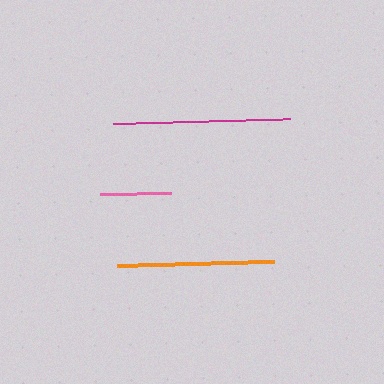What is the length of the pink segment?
The pink segment is approximately 72 pixels long.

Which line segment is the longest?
The magenta line is the longest at approximately 176 pixels.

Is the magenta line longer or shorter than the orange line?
The magenta line is longer than the orange line.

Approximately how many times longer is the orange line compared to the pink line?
The orange line is approximately 2.2 times the length of the pink line.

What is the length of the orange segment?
The orange segment is approximately 157 pixels long.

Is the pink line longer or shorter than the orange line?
The orange line is longer than the pink line.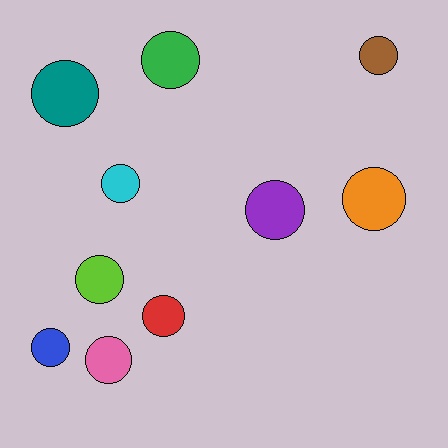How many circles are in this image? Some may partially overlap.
There are 10 circles.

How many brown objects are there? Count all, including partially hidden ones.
There is 1 brown object.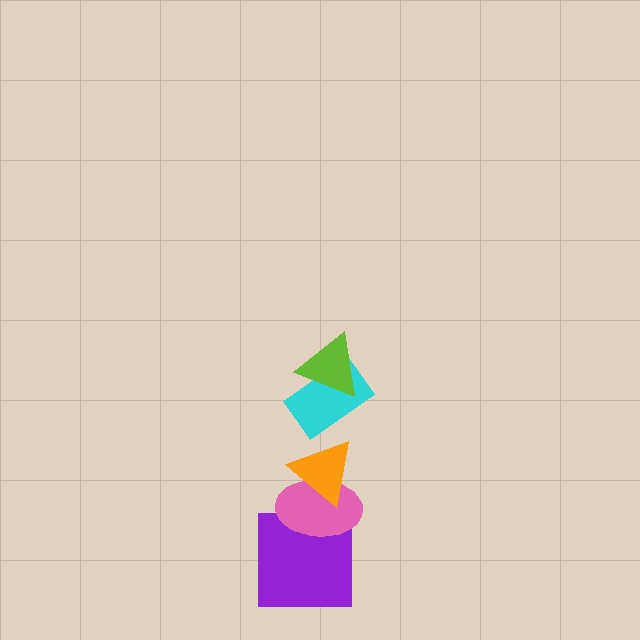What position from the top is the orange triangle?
The orange triangle is 3rd from the top.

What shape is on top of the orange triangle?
The cyan rectangle is on top of the orange triangle.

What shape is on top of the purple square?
The pink ellipse is on top of the purple square.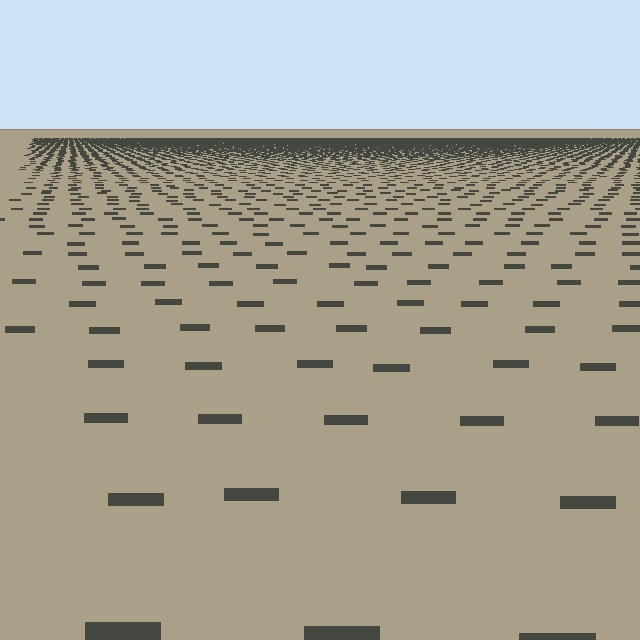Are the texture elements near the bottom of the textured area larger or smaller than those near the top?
Larger. Near the bottom, elements are closer to the viewer and appear at a bigger on-screen size.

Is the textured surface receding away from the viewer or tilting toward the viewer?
The surface is receding away from the viewer. Texture elements get smaller and denser toward the top.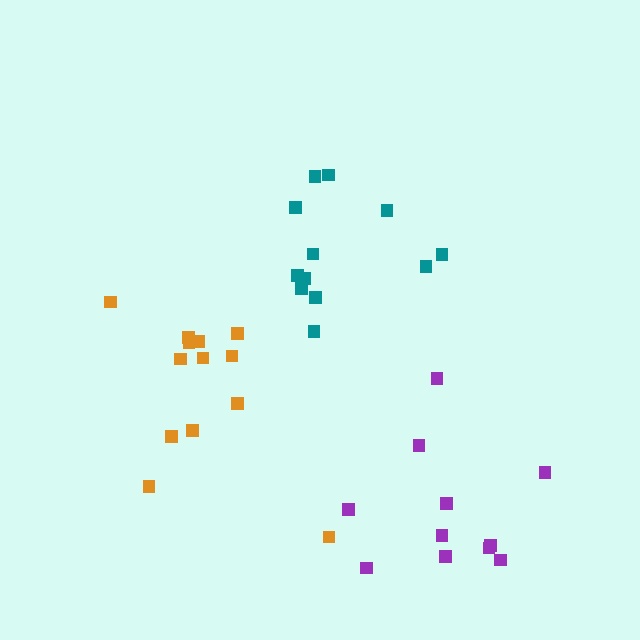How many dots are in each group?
Group 1: 12 dots, Group 2: 13 dots, Group 3: 11 dots (36 total).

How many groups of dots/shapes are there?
There are 3 groups.